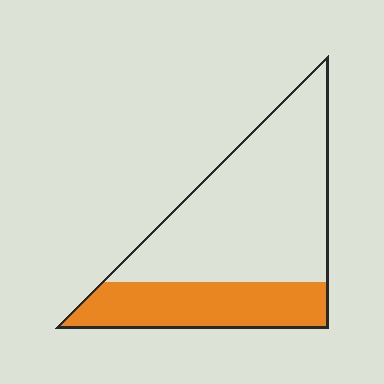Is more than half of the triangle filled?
No.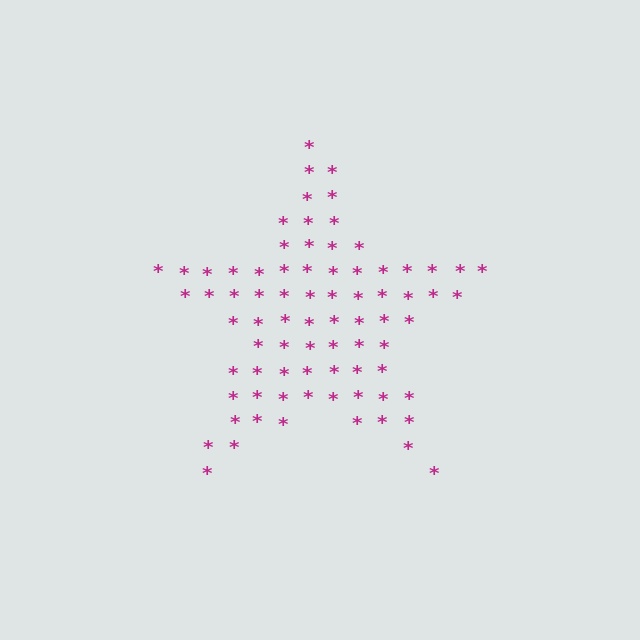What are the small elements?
The small elements are asterisks.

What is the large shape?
The large shape is a star.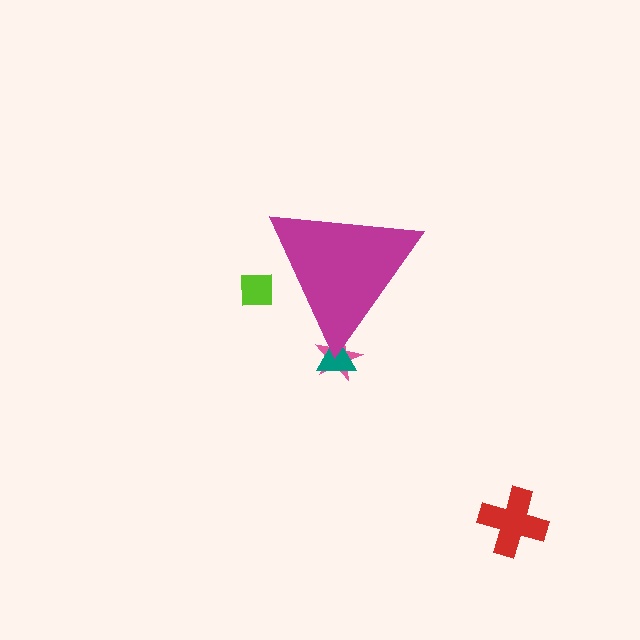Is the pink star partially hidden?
Yes, the pink star is partially hidden behind the magenta triangle.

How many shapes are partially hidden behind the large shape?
3 shapes are partially hidden.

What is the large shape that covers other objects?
A magenta triangle.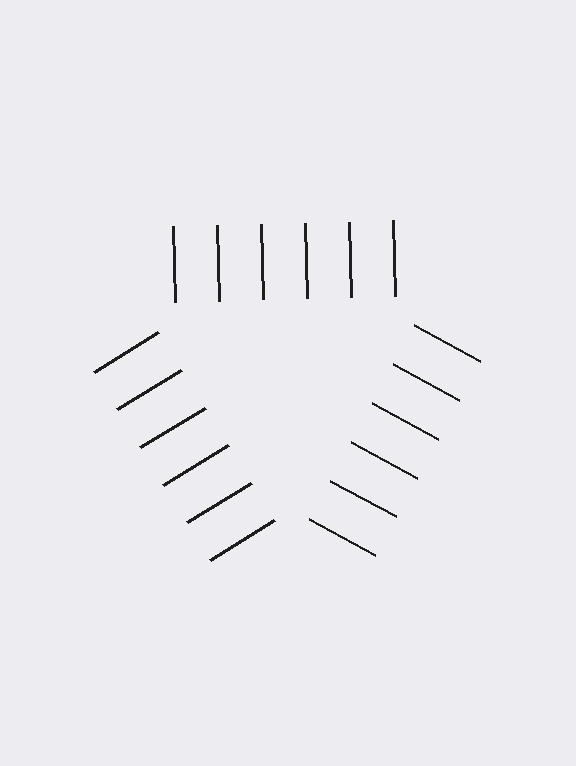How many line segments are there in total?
18 — 6 along each of the 3 edges.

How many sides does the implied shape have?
3 sides — the line-ends trace a triangle.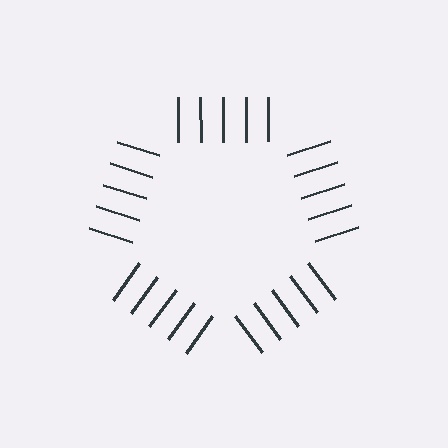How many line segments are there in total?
25 — 5 along each of the 5 edges.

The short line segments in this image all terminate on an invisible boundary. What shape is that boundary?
An illusory pentagon — the line segments terminate on its edges but no continuous stroke is drawn.